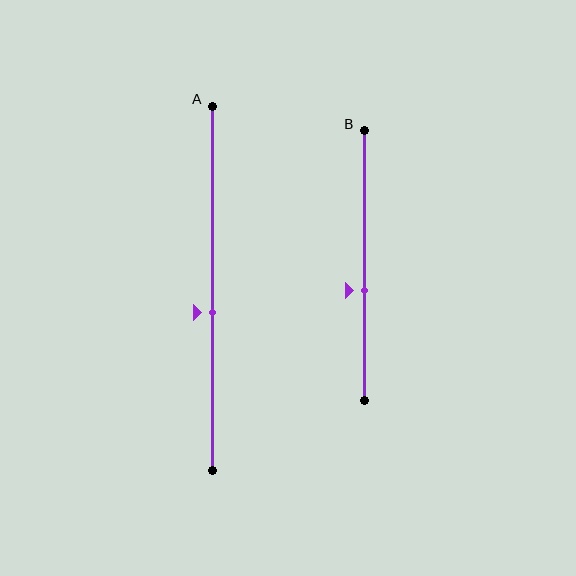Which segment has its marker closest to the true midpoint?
Segment A has its marker closest to the true midpoint.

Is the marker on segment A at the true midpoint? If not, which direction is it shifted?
No, the marker on segment A is shifted downward by about 7% of the segment length.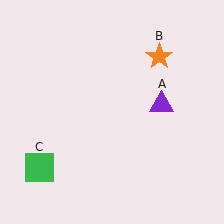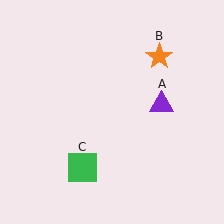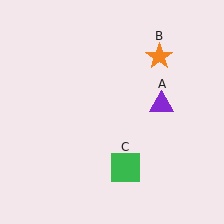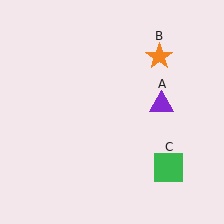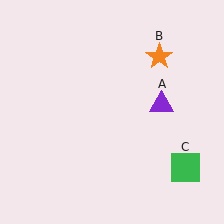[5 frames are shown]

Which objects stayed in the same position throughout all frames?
Purple triangle (object A) and orange star (object B) remained stationary.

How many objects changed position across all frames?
1 object changed position: green square (object C).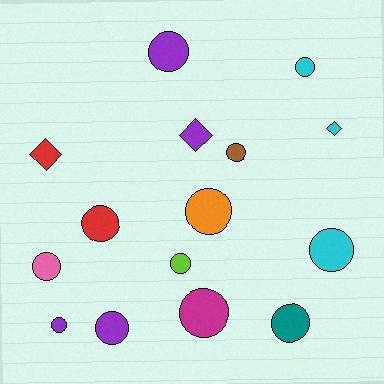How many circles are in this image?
There are 12 circles.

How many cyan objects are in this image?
There are 3 cyan objects.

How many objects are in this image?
There are 15 objects.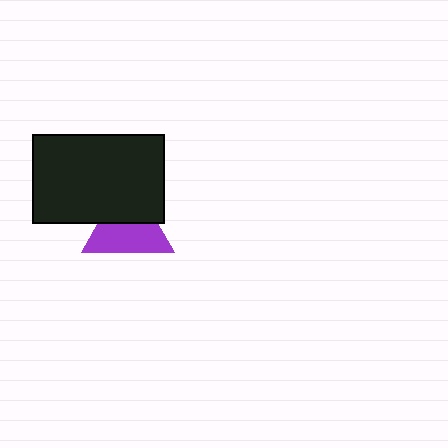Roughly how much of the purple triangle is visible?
About half of it is visible (roughly 59%).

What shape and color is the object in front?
The object in front is a black rectangle.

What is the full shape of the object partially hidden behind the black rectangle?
The partially hidden object is a purple triangle.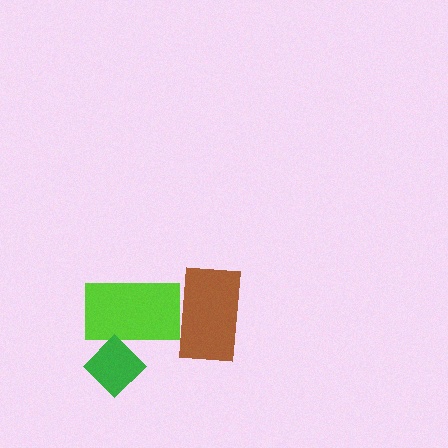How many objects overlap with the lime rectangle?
2 objects overlap with the lime rectangle.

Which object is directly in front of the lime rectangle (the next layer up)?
The brown rectangle is directly in front of the lime rectangle.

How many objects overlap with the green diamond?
1 object overlaps with the green diamond.